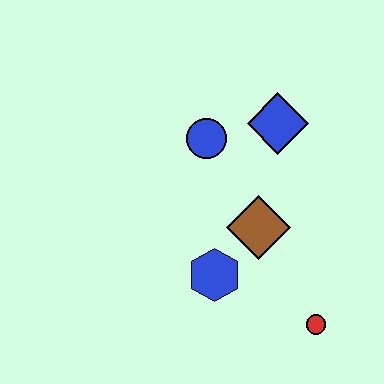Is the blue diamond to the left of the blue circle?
No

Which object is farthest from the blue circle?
The red circle is farthest from the blue circle.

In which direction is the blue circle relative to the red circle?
The blue circle is above the red circle.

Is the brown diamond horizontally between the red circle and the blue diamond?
No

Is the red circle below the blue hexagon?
Yes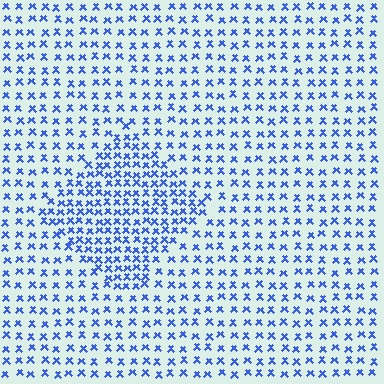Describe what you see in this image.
The image contains small blue elements arranged at two different densities. A diamond-shaped region is visible where the elements are more densely packed than the surrounding area.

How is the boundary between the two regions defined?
The boundary is defined by a change in element density (approximately 1.8x ratio). All elements are the same color, size, and shape.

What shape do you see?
I see a diamond.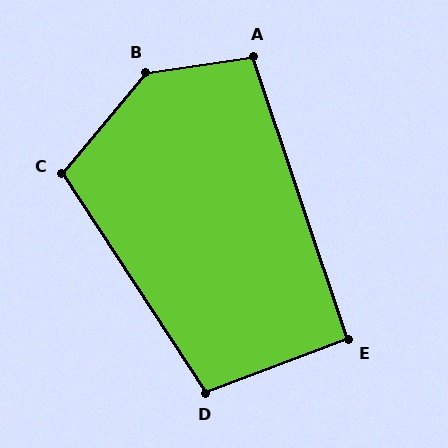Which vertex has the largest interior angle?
B, at approximately 139 degrees.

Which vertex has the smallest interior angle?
E, at approximately 92 degrees.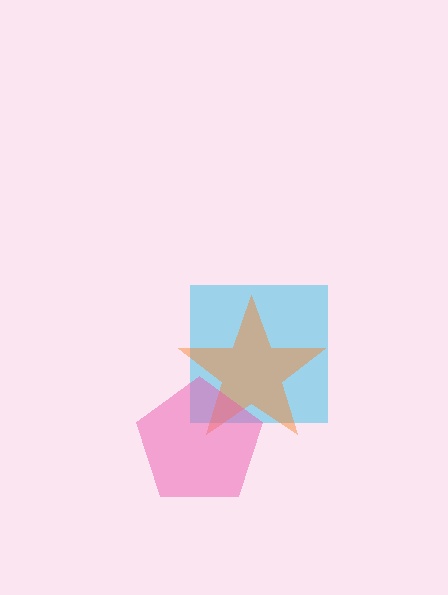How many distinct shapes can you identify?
There are 3 distinct shapes: a cyan square, an orange star, a pink pentagon.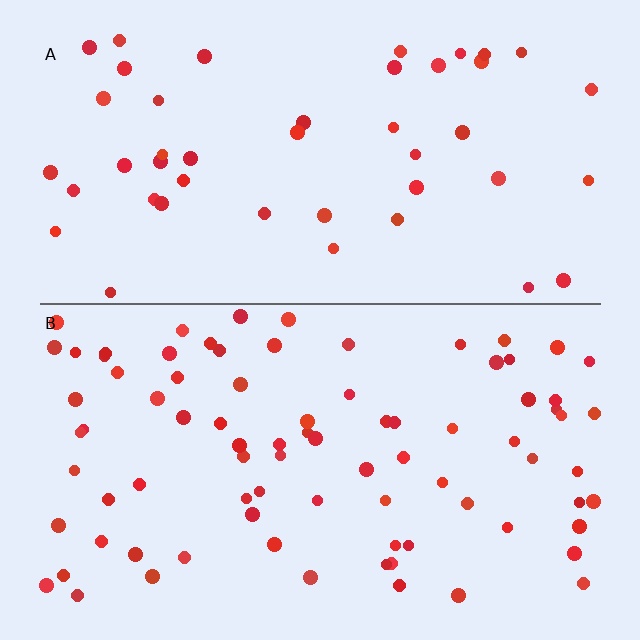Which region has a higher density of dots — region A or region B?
B (the bottom).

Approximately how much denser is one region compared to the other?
Approximately 1.8× — region B over region A.